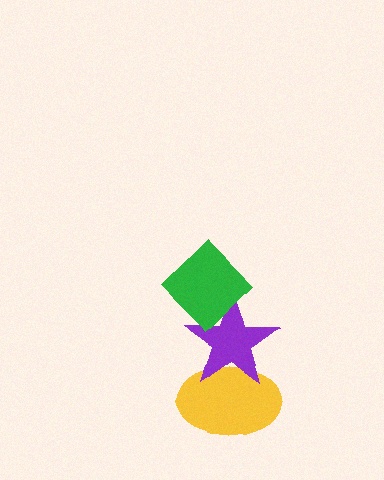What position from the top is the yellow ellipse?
The yellow ellipse is 3rd from the top.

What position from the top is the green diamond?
The green diamond is 1st from the top.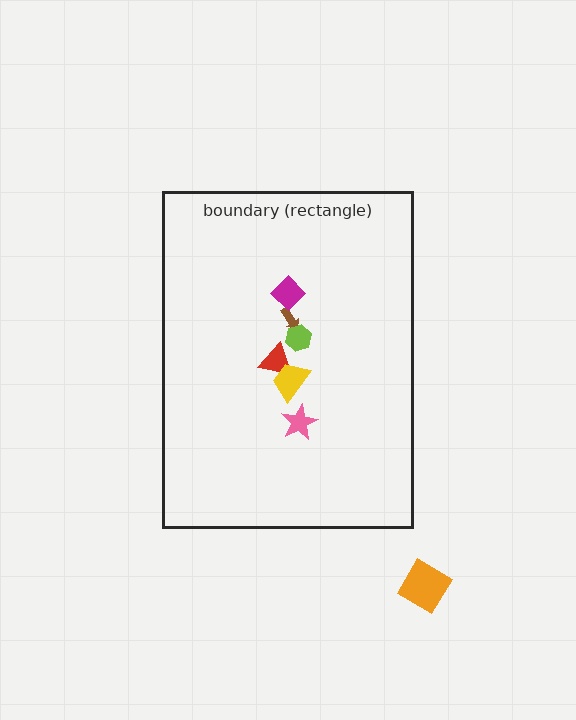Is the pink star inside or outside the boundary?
Inside.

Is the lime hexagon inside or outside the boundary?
Inside.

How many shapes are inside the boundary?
6 inside, 1 outside.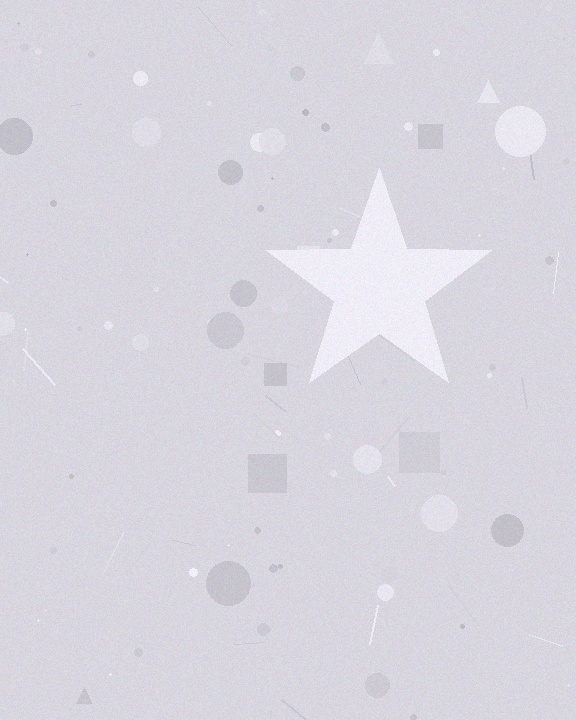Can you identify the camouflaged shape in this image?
The camouflaged shape is a star.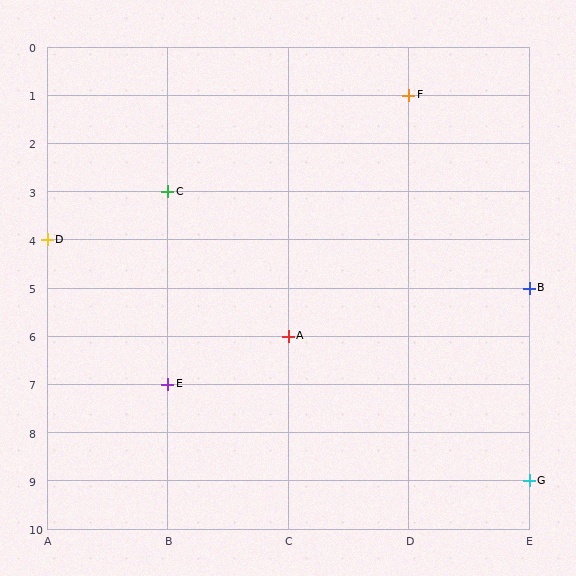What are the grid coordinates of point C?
Point C is at grid coordinates (B, 3).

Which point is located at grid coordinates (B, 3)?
Point C is at (B, 3).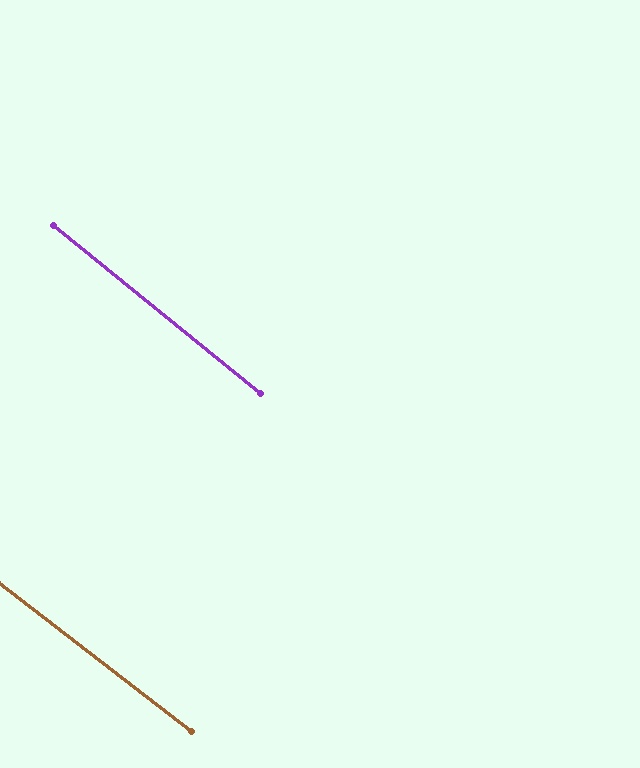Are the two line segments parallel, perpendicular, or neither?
Parallel — their directions differ by only 1.6°.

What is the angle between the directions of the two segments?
Approximately 2 degrees.